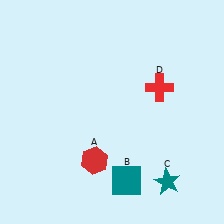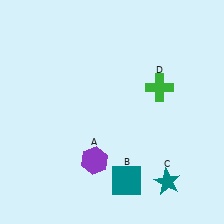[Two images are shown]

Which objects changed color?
A changed from red to purple. D changed from red to green.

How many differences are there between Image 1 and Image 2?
There are 2 differences between the two images.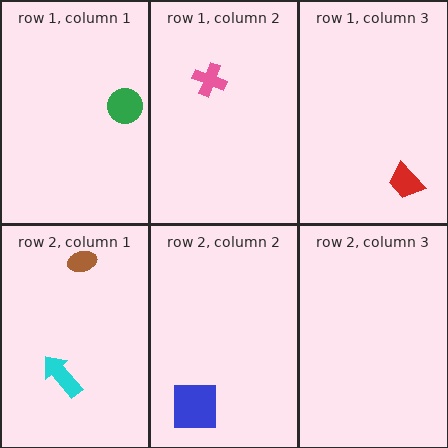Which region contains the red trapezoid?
The row 1, column 3 region.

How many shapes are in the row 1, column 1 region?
1.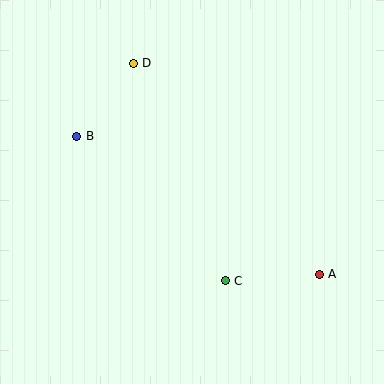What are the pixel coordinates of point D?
Point D is at (133, 63).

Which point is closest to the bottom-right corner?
Point A is closest to the bottom-right corner.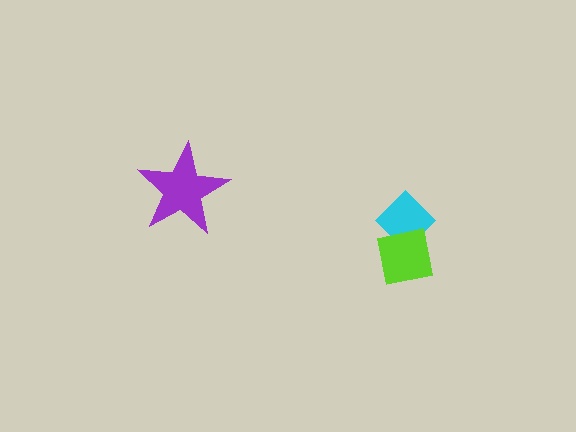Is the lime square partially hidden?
No, no other shape covers it.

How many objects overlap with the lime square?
1 object overlaps with the lime square.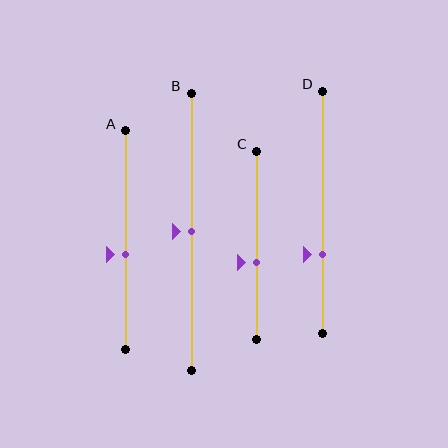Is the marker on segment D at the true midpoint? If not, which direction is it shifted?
No, the marker on segment D is shifted downward by about 17% of the segment length.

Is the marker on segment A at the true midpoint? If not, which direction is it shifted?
No, the marker on segment A is shifted downward by about 6% of the segment length.